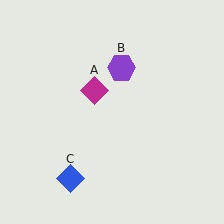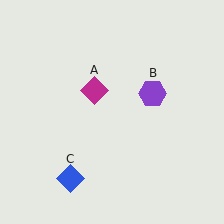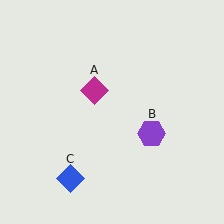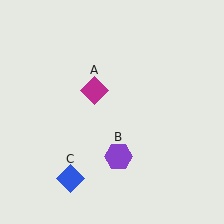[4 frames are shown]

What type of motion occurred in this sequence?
The purple hexagon (object B) rotated clockwise around the center of the scene.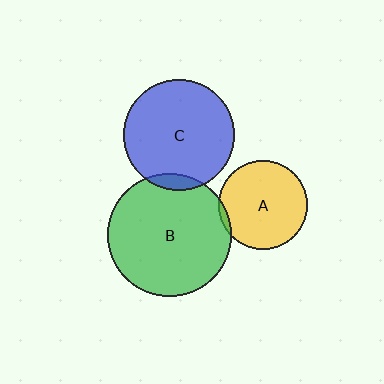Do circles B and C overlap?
Yes.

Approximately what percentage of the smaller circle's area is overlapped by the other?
Approximately 5%.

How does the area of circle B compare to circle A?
Approximately 1.9 times.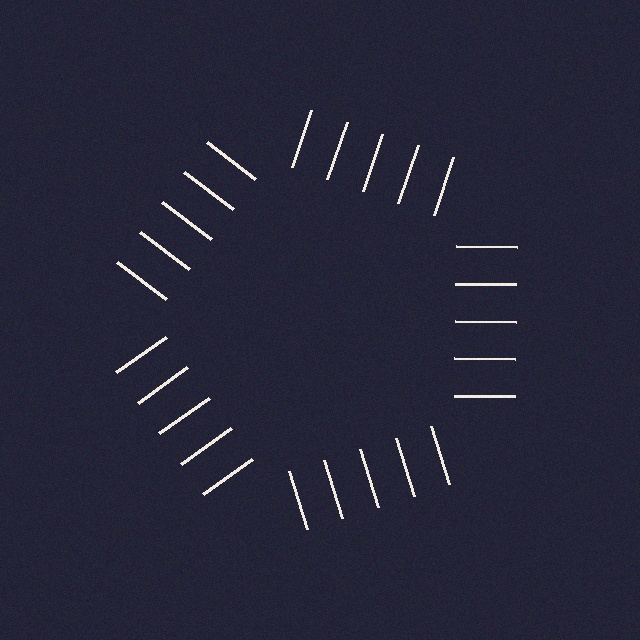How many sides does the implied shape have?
5 sides — the line-ends trace a pentagon.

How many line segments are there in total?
25 — 5 along each of the 5 edges.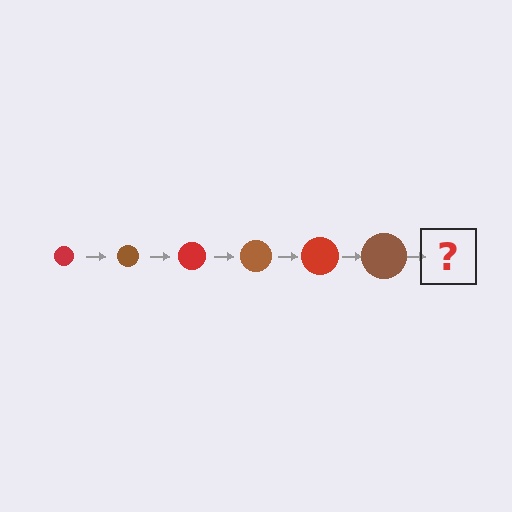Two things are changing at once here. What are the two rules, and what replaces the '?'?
The two rules are that the circle grows larger each step and the color cycles through red and brown. The '?' should be a red circle, larger than the previous one.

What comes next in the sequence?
The next element should be a red circle, larger than the previous one.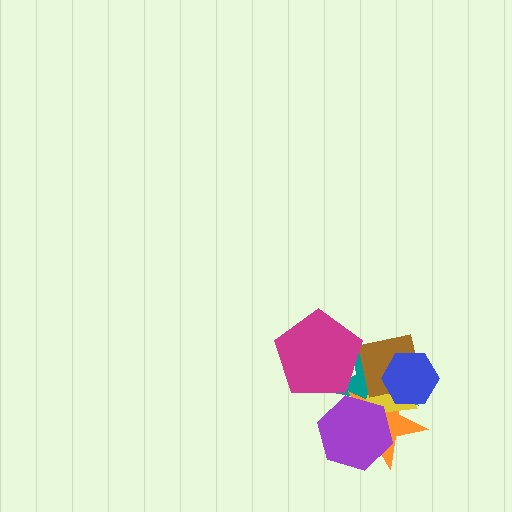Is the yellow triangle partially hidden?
Yes, it is partially covered by another shape.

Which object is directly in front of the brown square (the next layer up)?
The blue hexagon is directly in front of the brown square.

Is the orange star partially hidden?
Yes, it is partially covered by another shape.